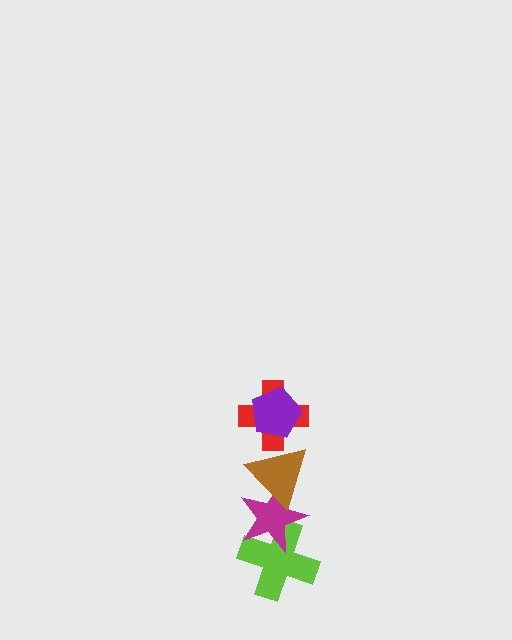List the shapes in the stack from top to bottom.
From top to bottom: the purple pentagon, the red cross, the brown triangle, the magenta star, the lime cross.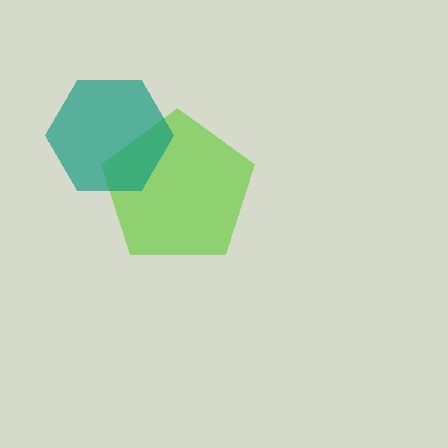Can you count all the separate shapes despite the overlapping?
Yes, there are 2 separate shapes.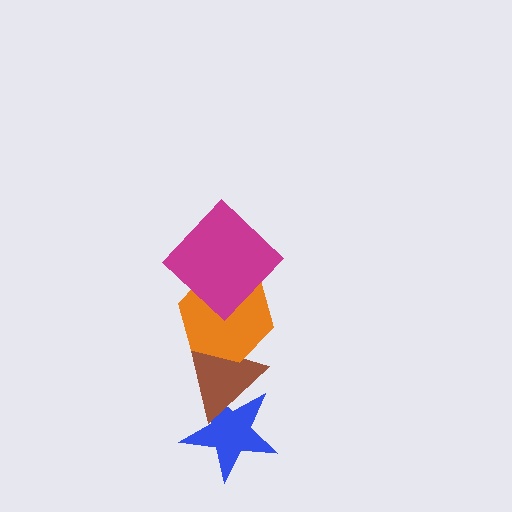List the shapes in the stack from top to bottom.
From top to bottom: the magenta diamond, the orange hexagon, the brown triangle, the blue star.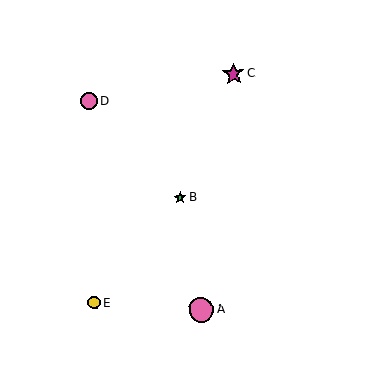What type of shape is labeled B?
Shape B is a green star.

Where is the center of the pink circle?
The center of the pink circle is at (89, 101).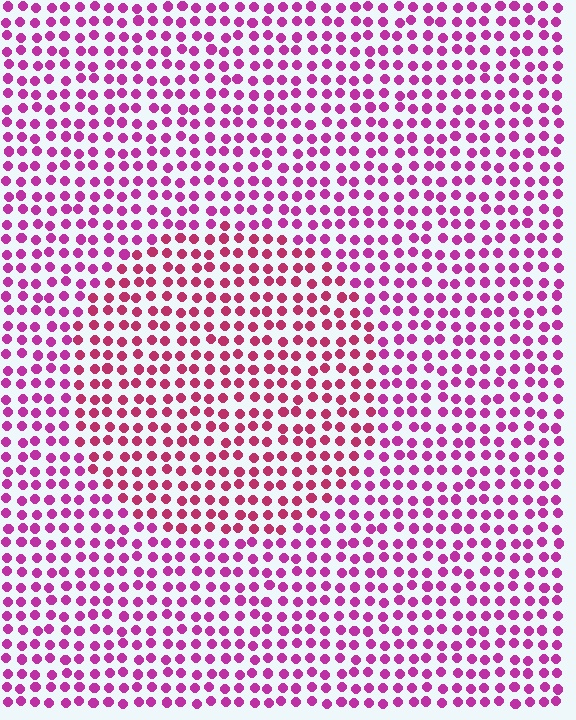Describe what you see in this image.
The image is filled with small magenta elements in a uniform arrangement. A circle-shaped region is visible where the elements are tinted to a slightly different hue, forming a subtle color boundary.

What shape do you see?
I see a circle.